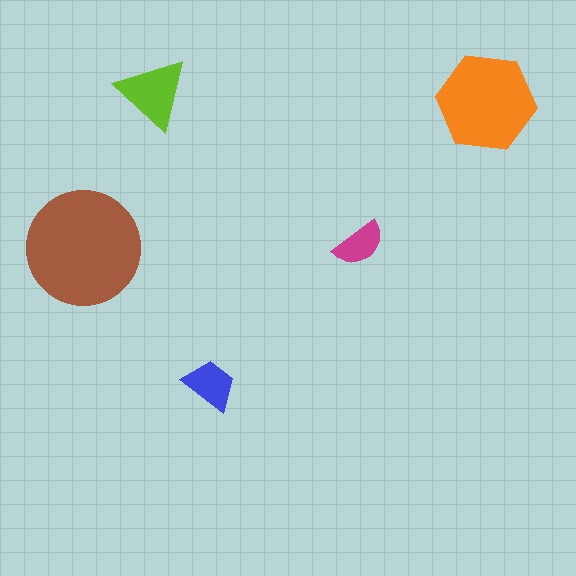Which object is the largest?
The brown circle.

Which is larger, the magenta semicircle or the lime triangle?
The lime triangle.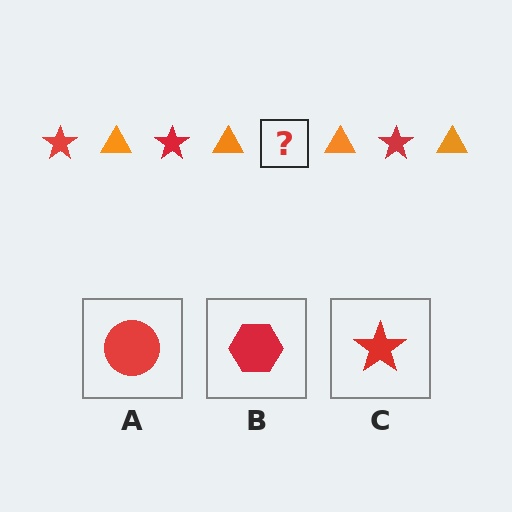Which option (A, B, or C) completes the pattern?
C.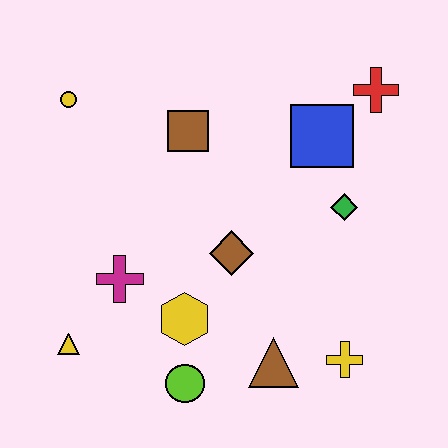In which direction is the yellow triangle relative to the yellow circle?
The yellow triangle is below the yellow circle.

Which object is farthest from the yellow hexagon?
The red cross is farthest from the yellow hexagon.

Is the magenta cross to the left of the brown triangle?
Yes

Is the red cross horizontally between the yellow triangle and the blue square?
No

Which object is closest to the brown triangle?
The yellow cross is closest to the brown triangle.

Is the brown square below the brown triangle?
No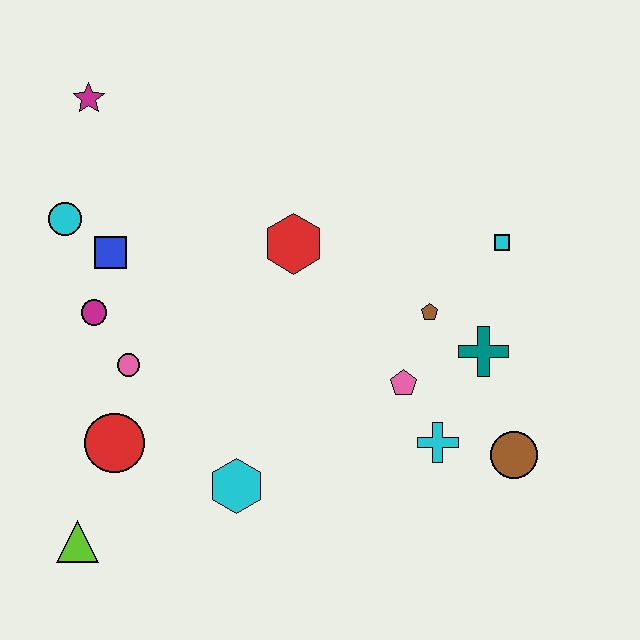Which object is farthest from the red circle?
The cyan square is farthest from the red circle.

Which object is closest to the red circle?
The pink circle is closest to the red circle.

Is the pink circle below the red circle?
No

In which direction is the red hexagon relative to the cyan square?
The red hexagon is to the left of the cyan square.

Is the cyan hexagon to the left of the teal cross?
Yes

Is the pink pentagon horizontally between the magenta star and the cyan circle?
No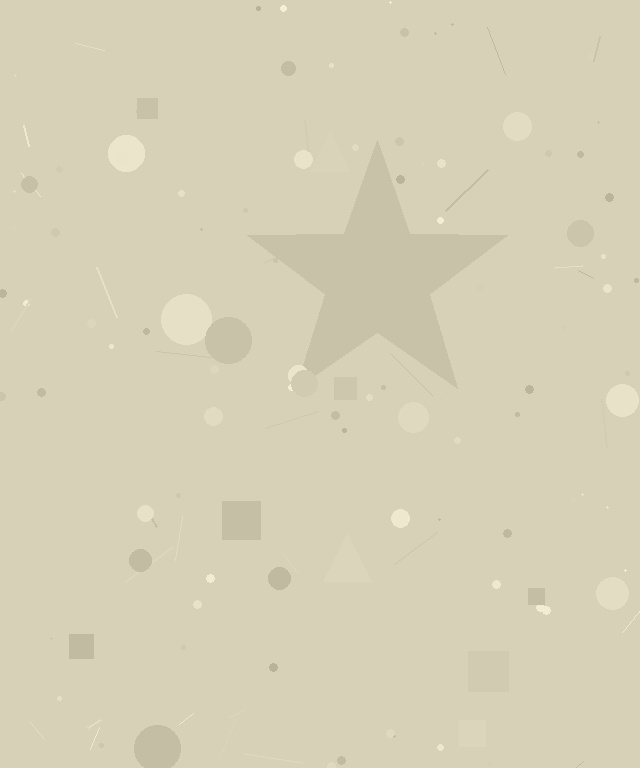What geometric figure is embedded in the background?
A star is embedded in the background.